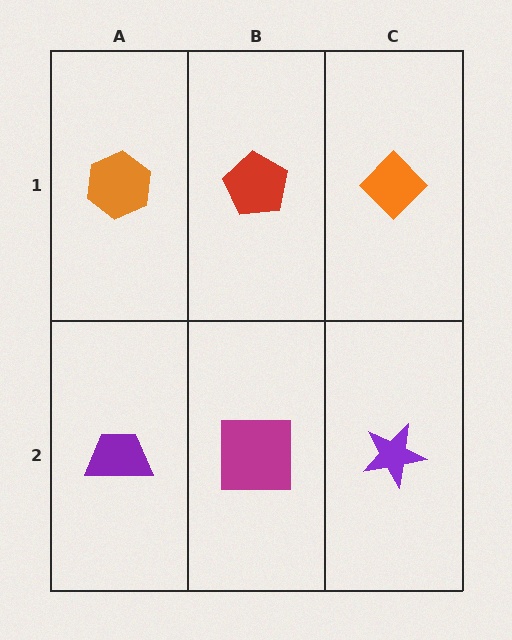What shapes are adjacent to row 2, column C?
An orange diamond (row 1, column C), a magenta square (row 2, column B).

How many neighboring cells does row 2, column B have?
3.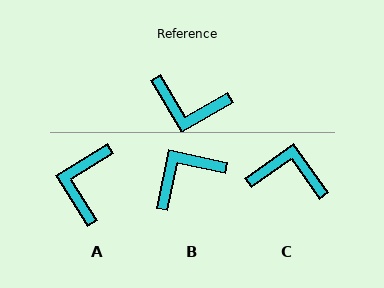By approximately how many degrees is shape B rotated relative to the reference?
Approximately 132 degrees clockwise.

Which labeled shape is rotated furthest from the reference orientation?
C, about 175 degrees away.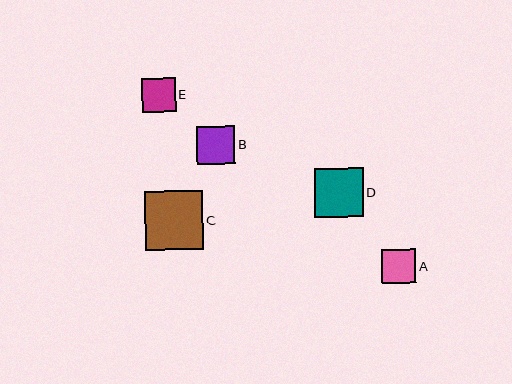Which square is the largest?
Square C is the largest with a size of approximately 58 pixels.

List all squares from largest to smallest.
From largest to smallest: C, D, B, A, E.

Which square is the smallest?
Square E is the smallest with a size of approximately 33 pixels.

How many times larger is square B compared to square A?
Square B is approximately 1.1 times the size of square A.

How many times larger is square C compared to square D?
Square C is approximately 1.2 times the size of square D.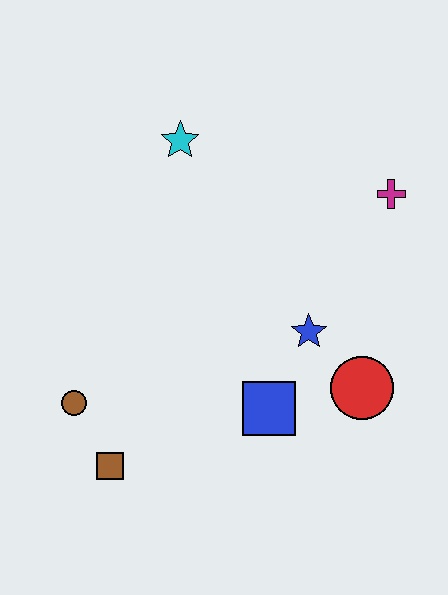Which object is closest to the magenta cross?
The blue star is closest to the magenta cross.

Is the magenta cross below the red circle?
No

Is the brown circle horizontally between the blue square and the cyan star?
No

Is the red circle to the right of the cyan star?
Yes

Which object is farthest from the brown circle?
The magenta cross is farthest from the brown circle.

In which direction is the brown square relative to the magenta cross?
The brown square is to the left of the magenta cross.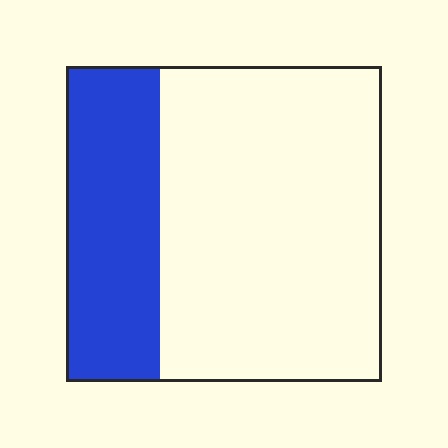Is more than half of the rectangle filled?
No.